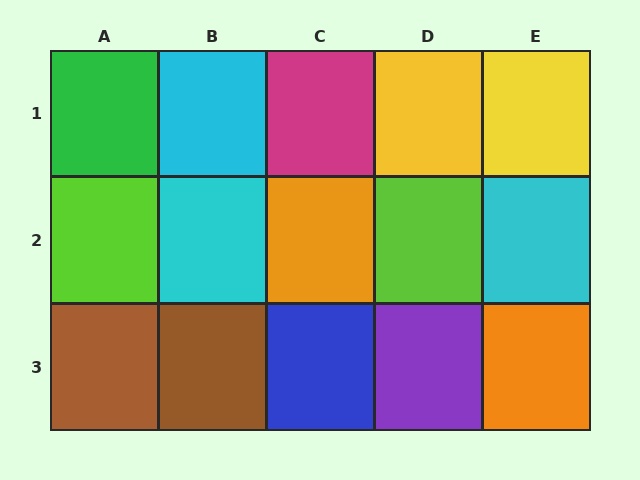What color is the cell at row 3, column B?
Brown.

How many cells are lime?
2 cells are lime.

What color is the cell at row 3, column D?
Purple.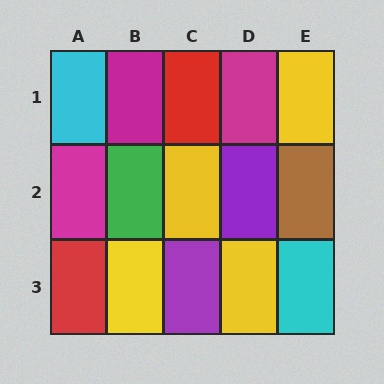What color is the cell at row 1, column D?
Magenta.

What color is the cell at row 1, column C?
Red.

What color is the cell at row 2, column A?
Magenta.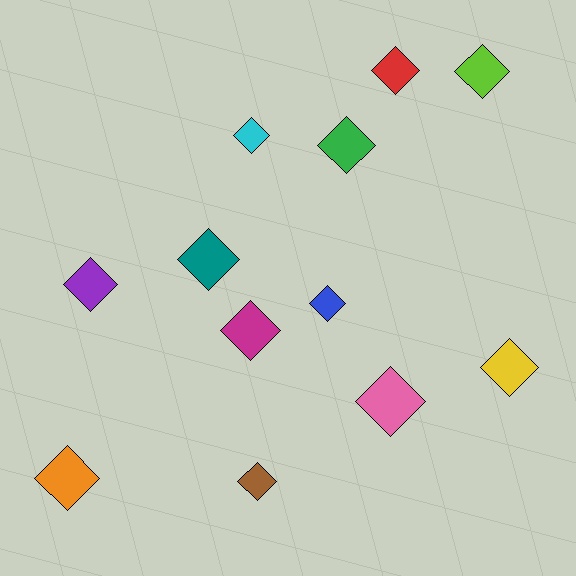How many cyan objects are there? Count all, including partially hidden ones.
There is 1 cyan object.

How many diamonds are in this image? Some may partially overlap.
There are 12 diamonds.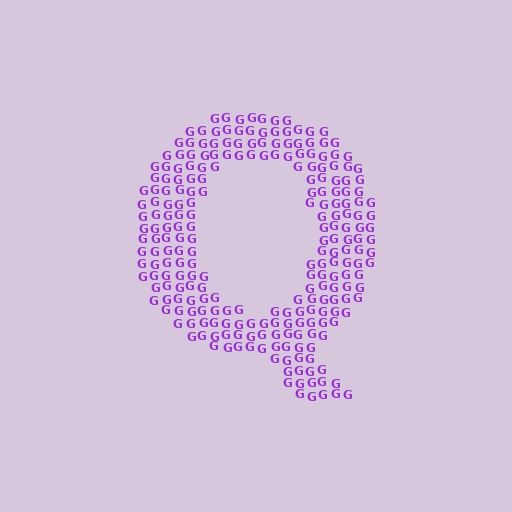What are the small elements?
The small elements are letter G's.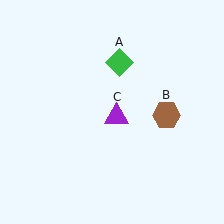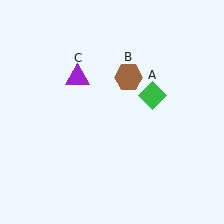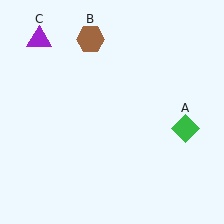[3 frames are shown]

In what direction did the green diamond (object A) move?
The green diamond (object A) moved down and to the right.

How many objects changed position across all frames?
3 objects changed position: green diamond (object A), brown hexagon (object B), purple triangle (object C).